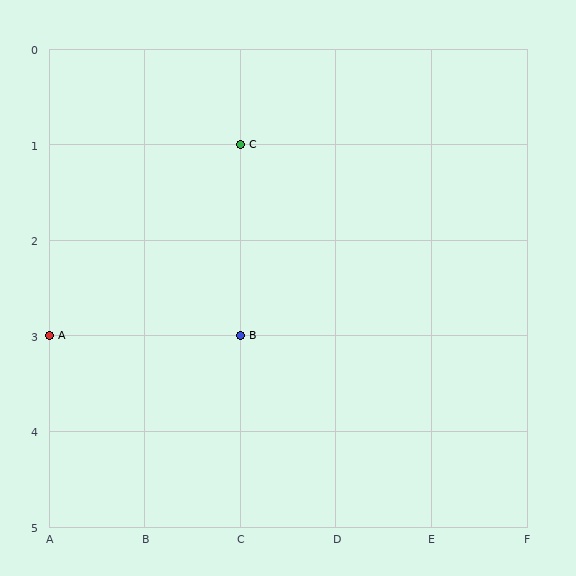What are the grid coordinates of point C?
Point C is at grid coordinates (C, 1).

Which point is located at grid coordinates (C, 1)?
Point C is at (C, 1).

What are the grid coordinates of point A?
Point A is at grid coordinates (A, 3).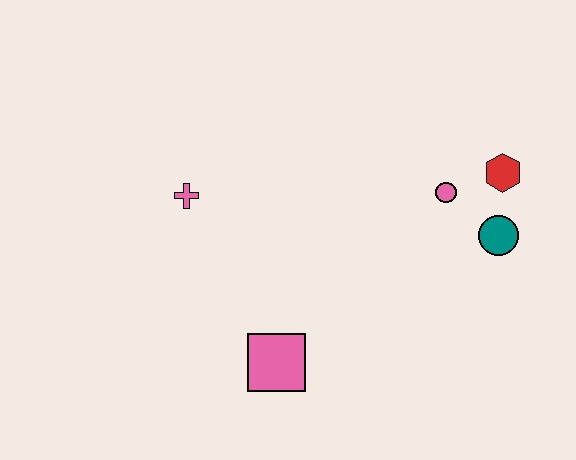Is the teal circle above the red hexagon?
No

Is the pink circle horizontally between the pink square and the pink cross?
No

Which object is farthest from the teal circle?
The pink cross is farthest from the teal circle.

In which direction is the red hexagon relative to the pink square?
The red hexagon is to the right of the pink square.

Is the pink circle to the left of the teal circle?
Yes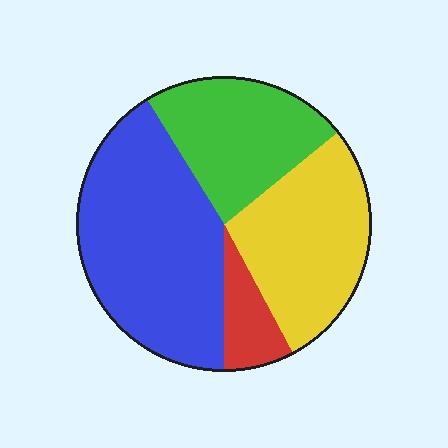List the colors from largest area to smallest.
From largest to smallest: blue, yellow, green, red.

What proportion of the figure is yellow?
Yellow covers 28% of the figure.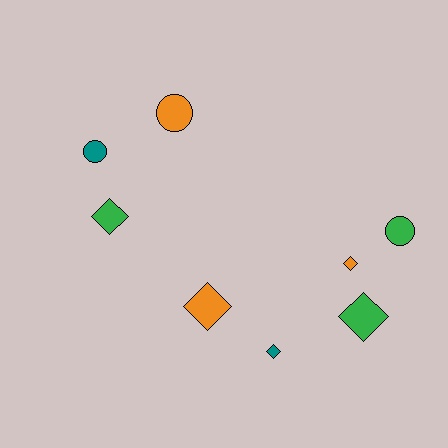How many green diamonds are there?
There are 2 green diamonds.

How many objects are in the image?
There are 8 objects.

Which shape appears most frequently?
Diamond, with 5 objects.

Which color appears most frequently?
Orange, with 3 objects.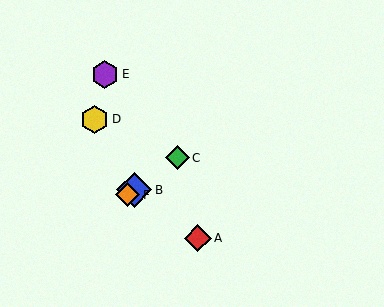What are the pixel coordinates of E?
Object E is at (105, 75).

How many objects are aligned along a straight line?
3 objects (B, C, F) are aligned along a straight line.